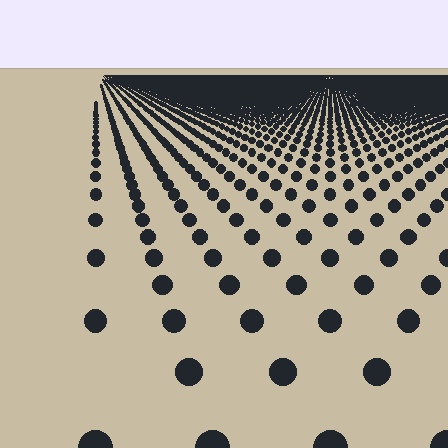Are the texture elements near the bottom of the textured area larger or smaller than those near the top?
Larger. Near the bottom, elements are closer to the viewer and appear at a bigger on-screen size.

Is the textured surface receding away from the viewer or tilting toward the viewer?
The surface is receding away from the viewer. Texture elements get smaller and denser toward the top.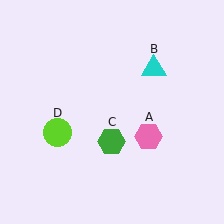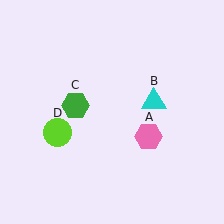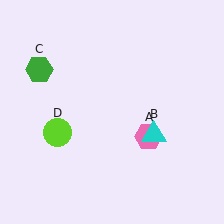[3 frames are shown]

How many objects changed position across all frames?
2 objects changed position: cyan triangle (object B), green hexagon (object C).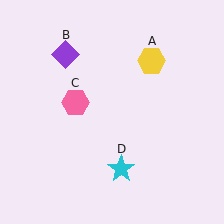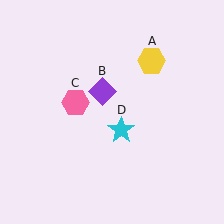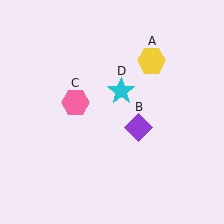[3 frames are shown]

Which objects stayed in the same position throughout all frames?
Yellow hexagon (object A) and pink hexagon (object C) remained stationary.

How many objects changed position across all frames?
2 objects changed position: purple diamond (object B), cyan star (object D).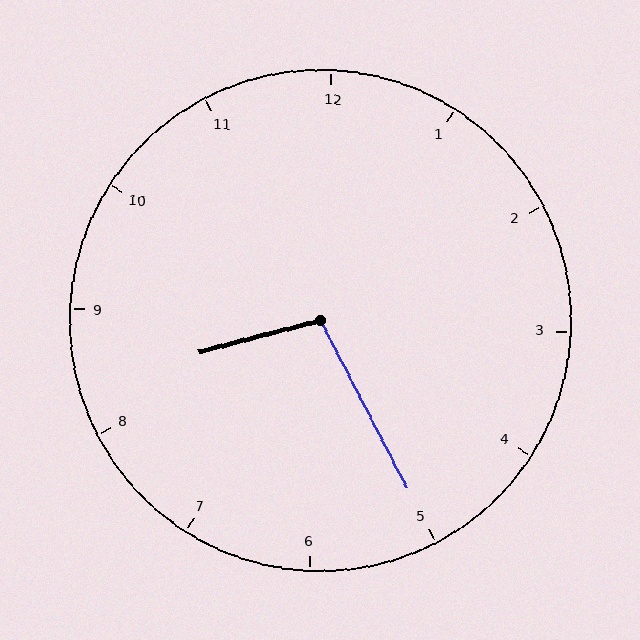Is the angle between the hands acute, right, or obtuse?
It is obtuse.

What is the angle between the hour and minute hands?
Approximately 102 degrees.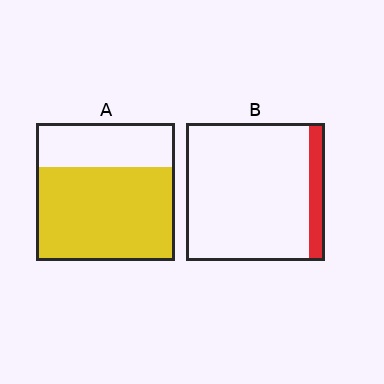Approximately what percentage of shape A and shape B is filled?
A is approximately 70% and B is approximately 10%.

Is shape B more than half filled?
No.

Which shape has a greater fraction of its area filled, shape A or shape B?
Shape A.